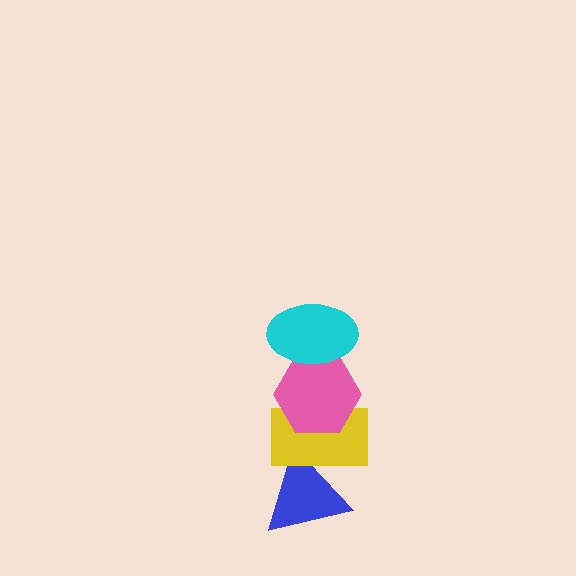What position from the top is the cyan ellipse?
The cyan ellipse is 1st from the top.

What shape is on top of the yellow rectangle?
The pink hexagon is on top of the yellow rectangle.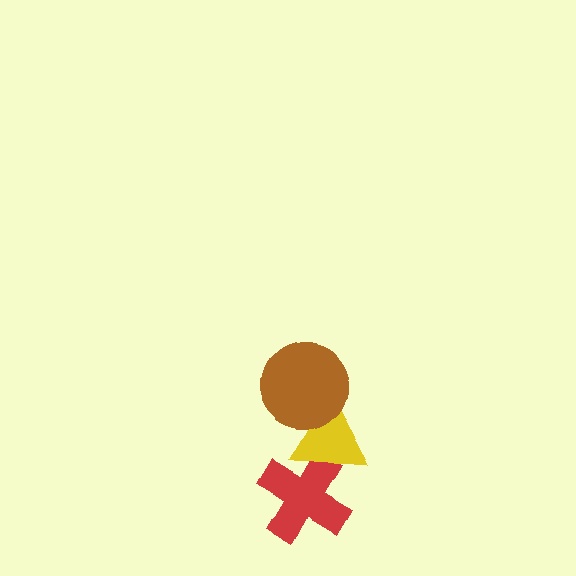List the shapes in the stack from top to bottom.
From top to bottom: the brown circle, the yellow triangle, the red cross.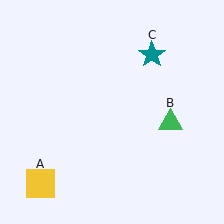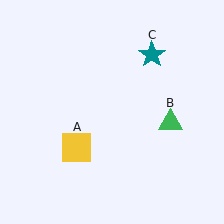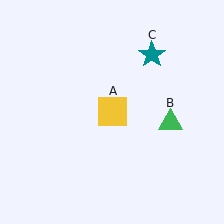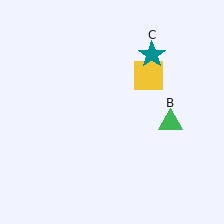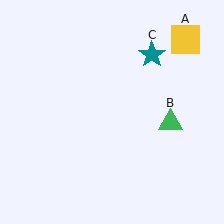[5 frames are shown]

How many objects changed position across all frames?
1 object changed position: yellow square (object A).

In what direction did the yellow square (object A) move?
The yellow square (object A) moved up and to the right.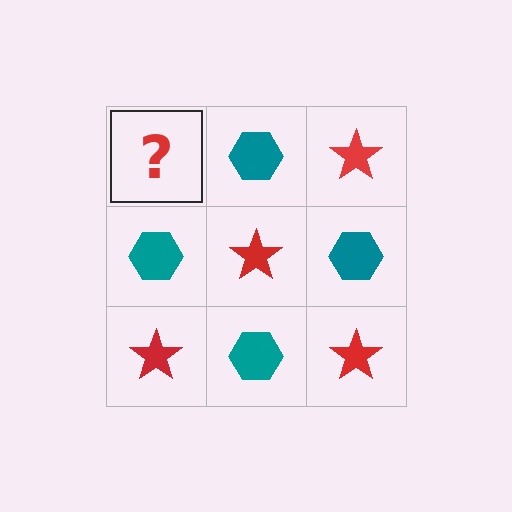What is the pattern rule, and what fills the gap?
The rule is that it alternates red star and teal hexagon in a checkerboard pattern. The gap should be filled with a red star.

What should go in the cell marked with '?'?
The missing cell should contain a red star.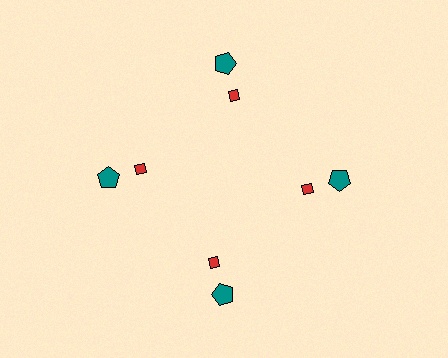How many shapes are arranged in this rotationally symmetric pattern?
There are 8 shapes, arranged in 4 groups of 2.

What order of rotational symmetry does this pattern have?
This pattern has 4-fold rotational symmetry.